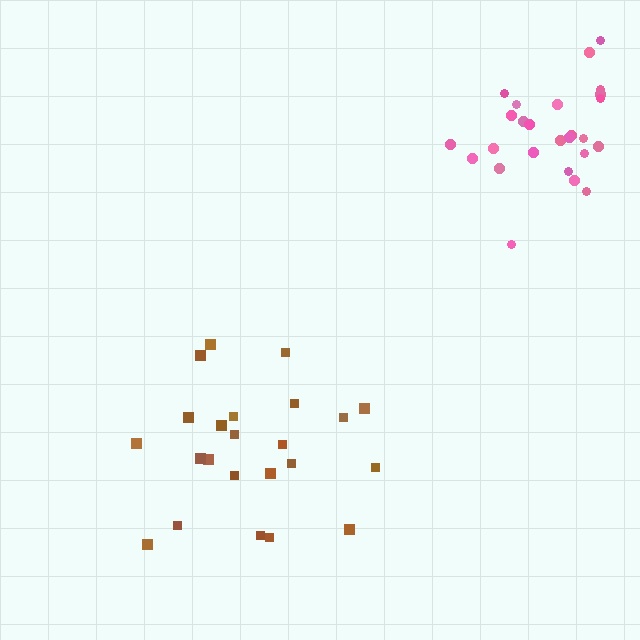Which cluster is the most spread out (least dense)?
Brown.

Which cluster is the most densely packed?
Pink.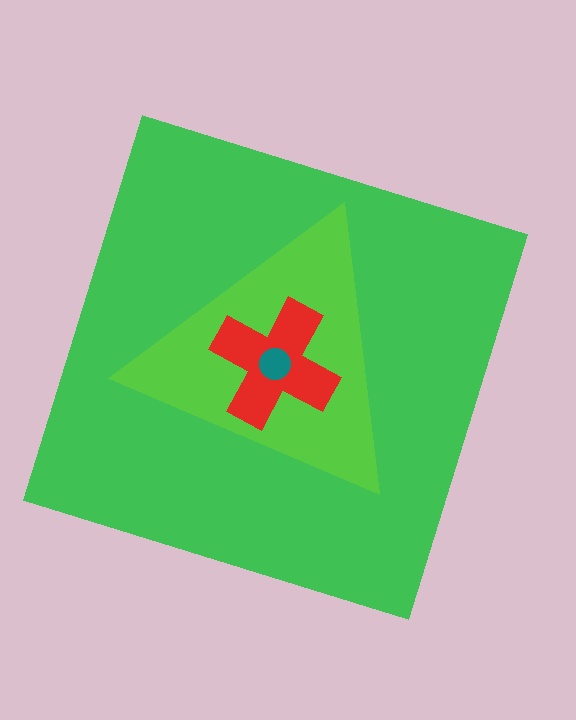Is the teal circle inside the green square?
Yes.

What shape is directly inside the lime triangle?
The red cross.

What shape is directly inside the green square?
The lime triangle.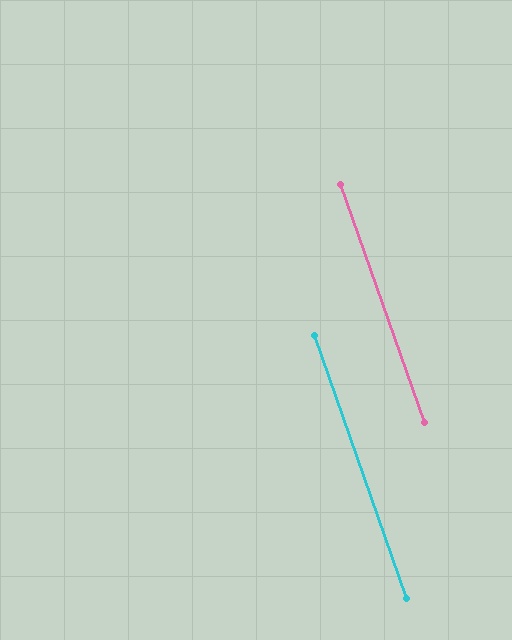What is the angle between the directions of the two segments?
Approximately 0 degrees.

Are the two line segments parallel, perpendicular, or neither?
Parallel — their directions differ by only 0.1°.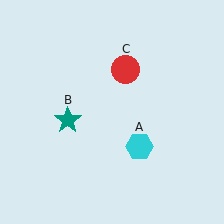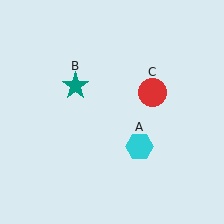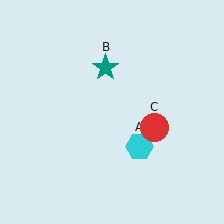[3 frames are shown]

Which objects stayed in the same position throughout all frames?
Cyan hexagon (object A) remained stationary.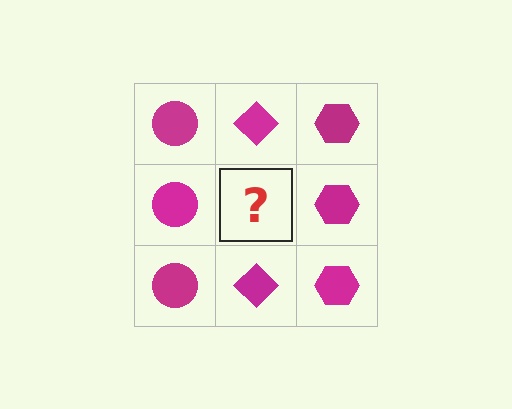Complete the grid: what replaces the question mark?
The question mark should be replaced with a magenta diamond.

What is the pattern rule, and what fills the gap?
The rule is that each column has a consistent shape. The gap should be filled with a magenta diamond.